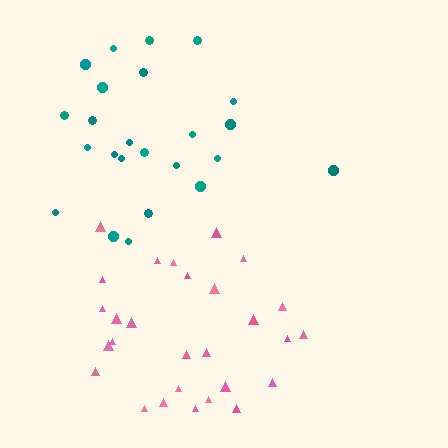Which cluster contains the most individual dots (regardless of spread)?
Pink (28).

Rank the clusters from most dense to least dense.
pink, teal.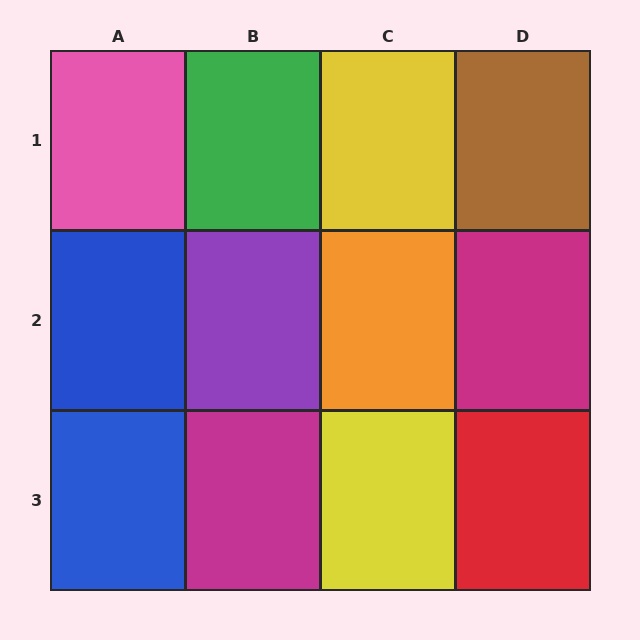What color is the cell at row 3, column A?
Blue.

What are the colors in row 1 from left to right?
Pink, green, yellow, brown.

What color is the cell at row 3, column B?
Magenta.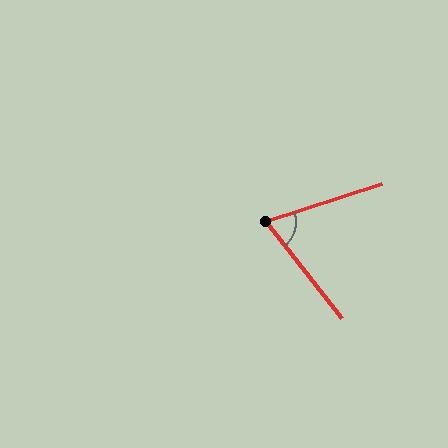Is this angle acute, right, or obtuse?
It is acute.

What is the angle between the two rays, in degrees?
Approximately 70 degrees.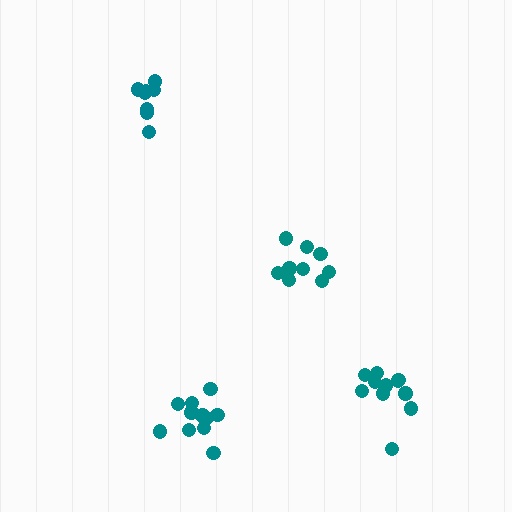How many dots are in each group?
Group 1: 8 dots, Group 2: 9 dots, Group 3: 12 dots, Group 4: 11 dots (40 total).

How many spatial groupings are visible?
There are 4 spatial groupings.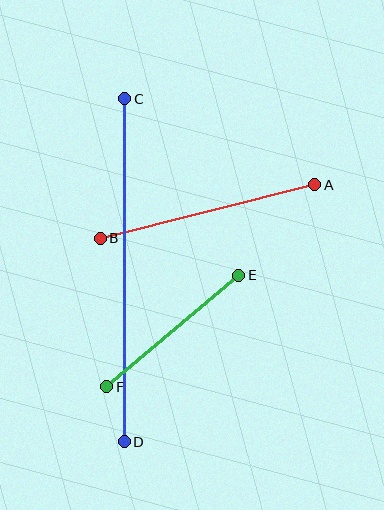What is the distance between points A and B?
The distance is approximately 221 pixels.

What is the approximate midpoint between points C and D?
The midpoint is at approximately (124, 270) pixels.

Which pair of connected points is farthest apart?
Points C and D are farthest apart.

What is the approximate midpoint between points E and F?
The midpoint is at approximately (173, 331) pixels.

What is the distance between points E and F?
The distance is approximately 173 pixels.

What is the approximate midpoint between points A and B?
The midpoint is at approximately (208, 212) pixels.